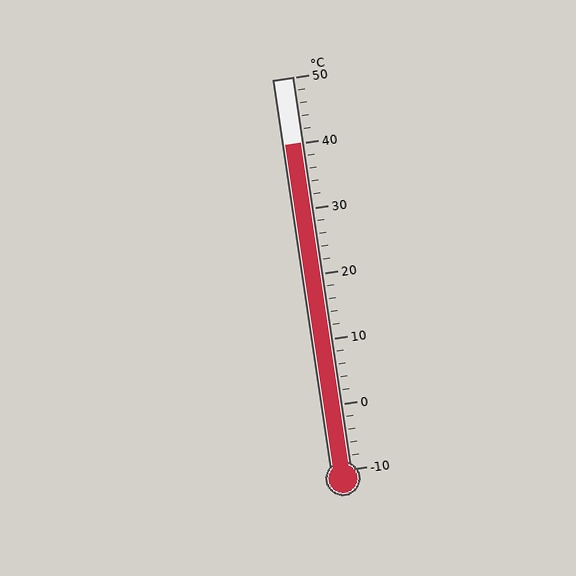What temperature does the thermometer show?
The thermometer shows approximately 40°C.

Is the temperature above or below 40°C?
The temperature is at 40°C.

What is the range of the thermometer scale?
The thermometer scale ranges from -10°C to 50°C.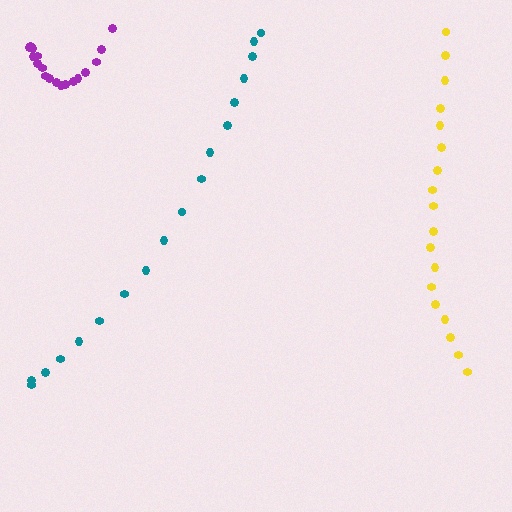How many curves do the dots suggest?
There are 3 distinct paths.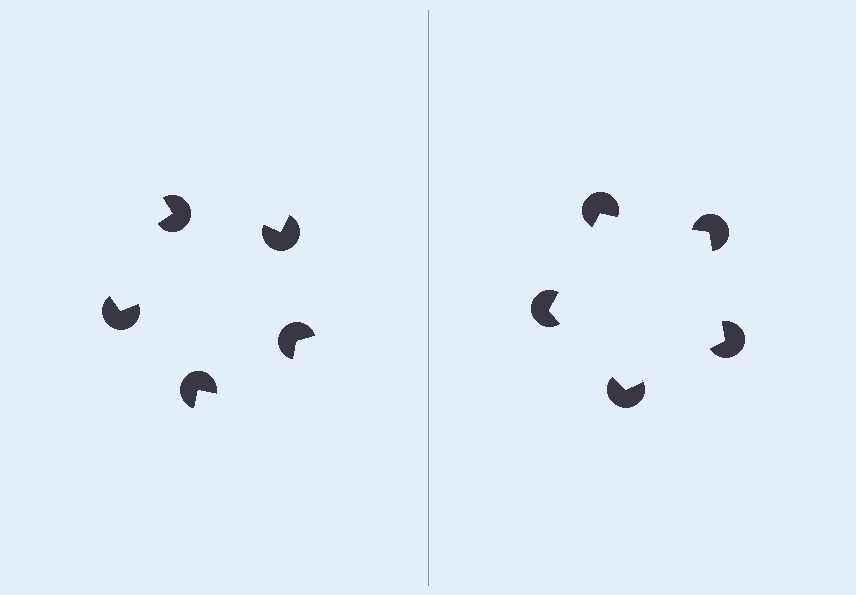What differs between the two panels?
The pac-man discs are positioned identically on both sides; only the wedge orientations differ. On the right they align to a pentagon; on the left they are misaligned.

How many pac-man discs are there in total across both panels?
10 — 5 on each side.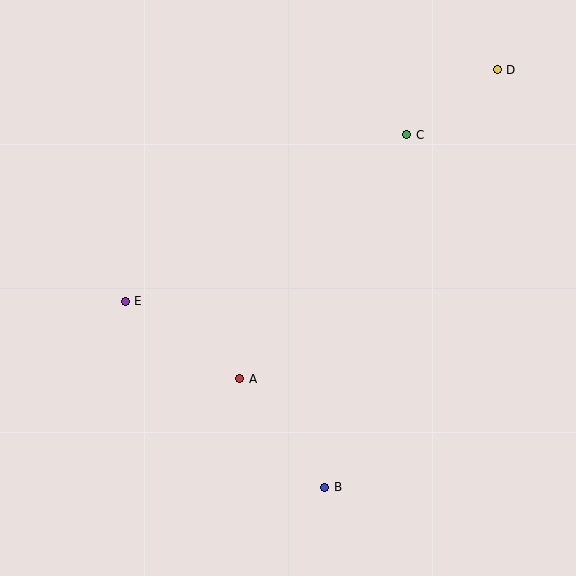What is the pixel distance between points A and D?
The distance between A and D is 402 pixels.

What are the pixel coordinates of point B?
Point B is at (325, 487).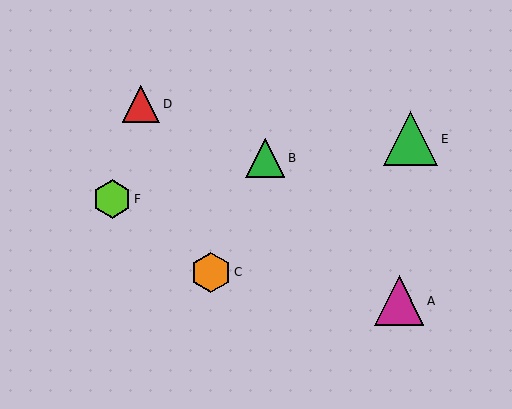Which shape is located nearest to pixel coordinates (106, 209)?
The lime hexagon (labeled F) at (112, 199) is nearest to that location.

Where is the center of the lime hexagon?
The center of the lime hexagon is at (112, 199).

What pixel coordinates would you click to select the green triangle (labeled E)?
Click at (410, 139) to select the green triangle E.